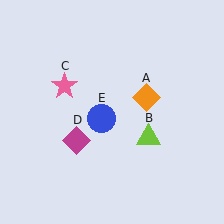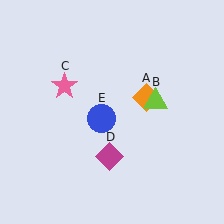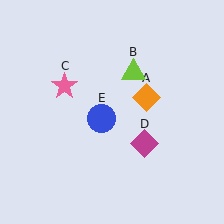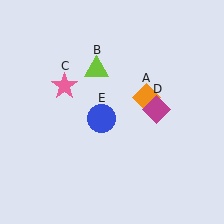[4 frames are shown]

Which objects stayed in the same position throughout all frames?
Orange diamond (object A) and pink star (object C) and blue circle (object E) remained stationary.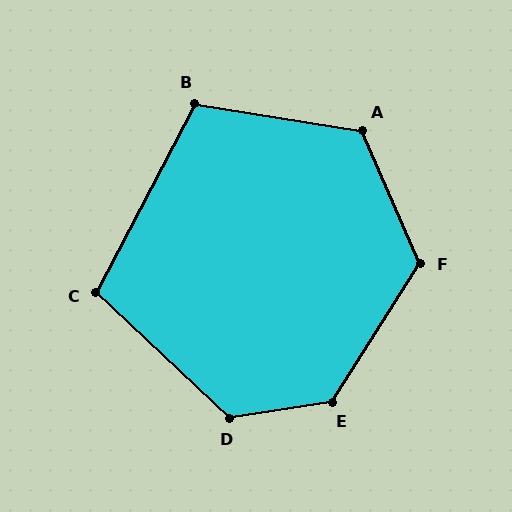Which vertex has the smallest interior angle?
C, at approximately 106 degrees.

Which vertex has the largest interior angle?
E, at approximately 132 degrees.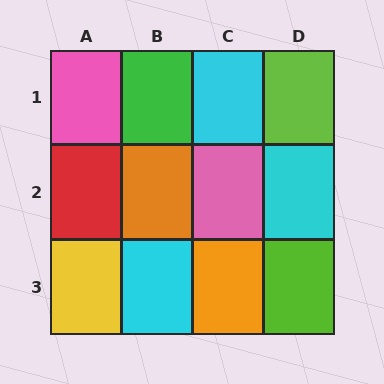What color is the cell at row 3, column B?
Cyan.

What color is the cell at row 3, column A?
Yellow.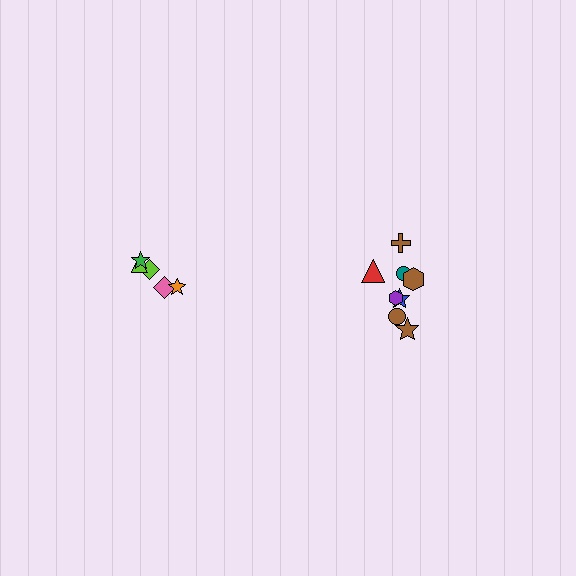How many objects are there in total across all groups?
There are 13 objects.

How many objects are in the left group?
There are 5 objects.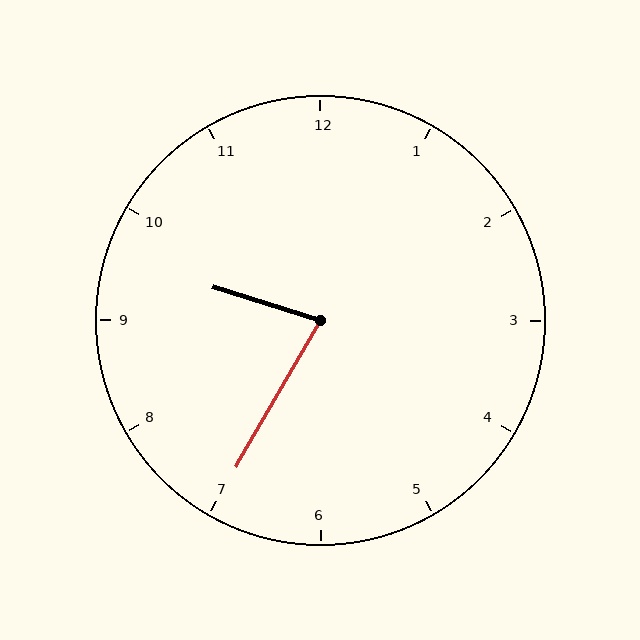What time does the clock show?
9:35.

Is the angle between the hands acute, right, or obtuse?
It is acute.